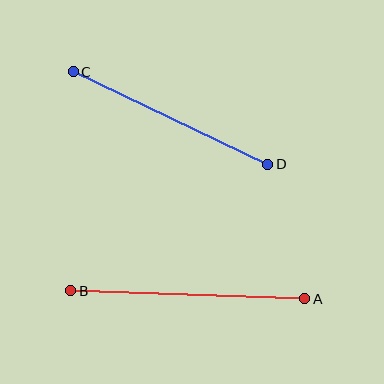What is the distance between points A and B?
The distance is approximately 234 pixels.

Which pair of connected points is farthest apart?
Points A and B are farthest apart.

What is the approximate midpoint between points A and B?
The midpoint is at approximately (188, 295) pixels.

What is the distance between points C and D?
The distance is approximately 215 pixels.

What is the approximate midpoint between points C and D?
The midpoint is at approximately (170, 118) pixels.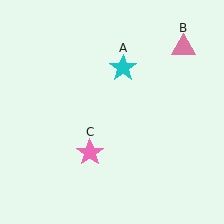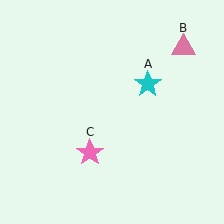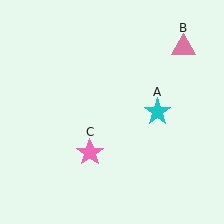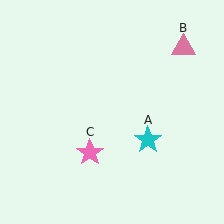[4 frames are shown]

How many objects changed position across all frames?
1 object changed position: cyan star (object A).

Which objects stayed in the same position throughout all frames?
Pink triangle (object B) and pink star (object C) remained stationary.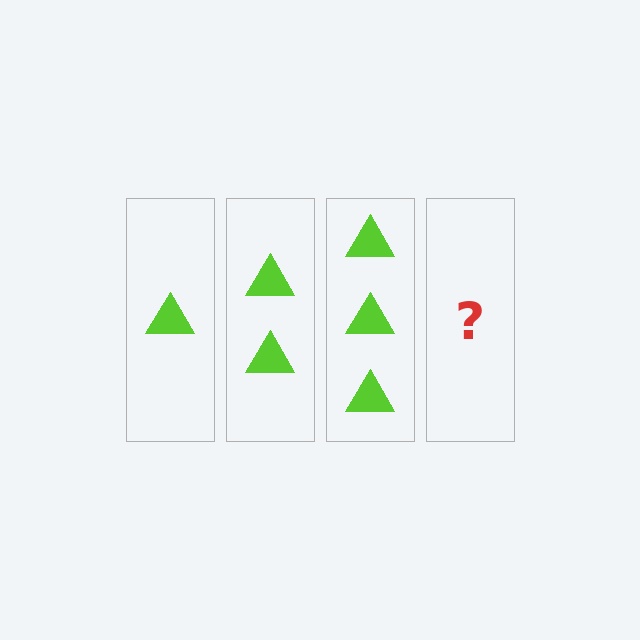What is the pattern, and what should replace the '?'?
The pattern is that each step adds one more triangle. The '?' should be 4 triangles.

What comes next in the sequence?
The next element should be 4 triangles.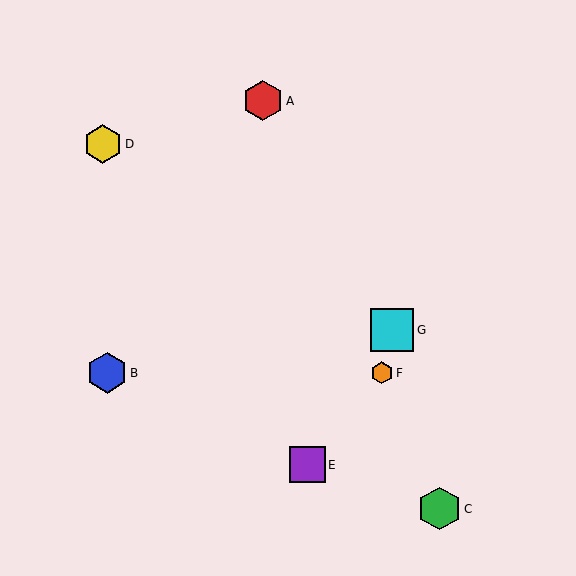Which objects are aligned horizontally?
Objects B, F are aligned horizontally.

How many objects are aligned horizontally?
2 objects (B, F) are aligned horizontally.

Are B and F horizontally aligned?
Yes, both are at y≈373.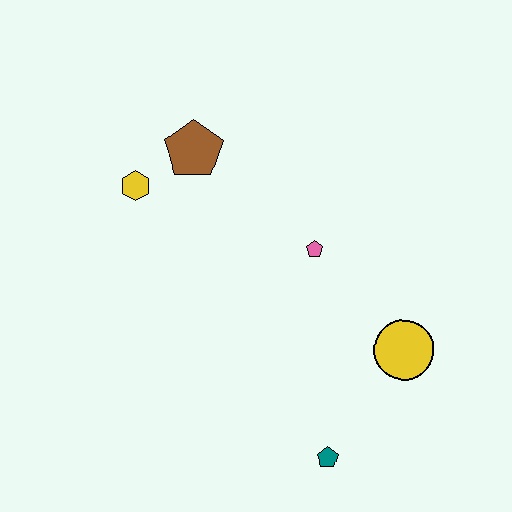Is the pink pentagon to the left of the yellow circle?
Yes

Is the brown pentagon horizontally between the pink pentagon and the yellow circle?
No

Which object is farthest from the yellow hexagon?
The teal pentagon is farthest from the yellow hexagon.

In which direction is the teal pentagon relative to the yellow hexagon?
The teal pentagon is below the yellow hexagon.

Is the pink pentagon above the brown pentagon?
No